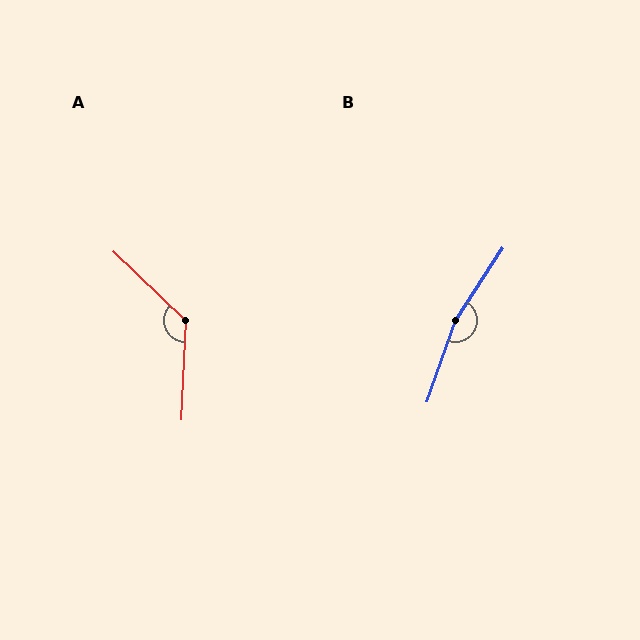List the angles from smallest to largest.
A (131°), B (166°).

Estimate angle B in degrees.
Approximately 166 degrees.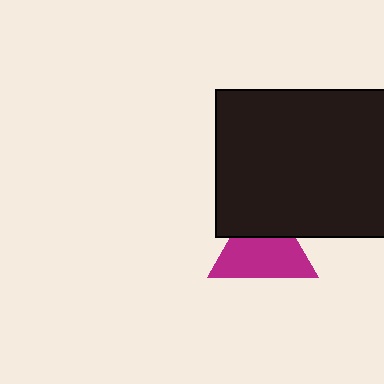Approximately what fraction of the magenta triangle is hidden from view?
Roughly 34% of the magenta triangle is hidden behind the black rectangle.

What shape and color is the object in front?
The object in front is a black rectangle.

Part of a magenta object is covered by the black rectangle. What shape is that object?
It is a triangle.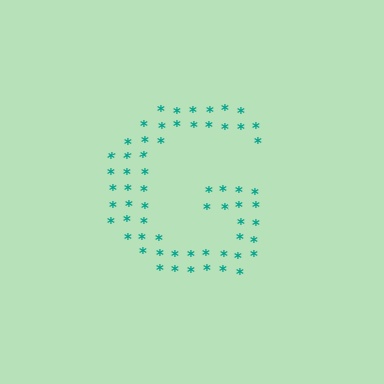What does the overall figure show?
The overall figure shows the letter G.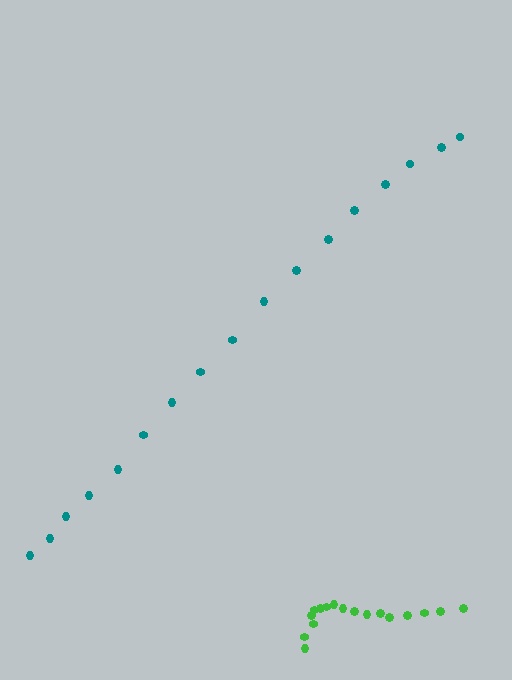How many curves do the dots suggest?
There are 2 distinct paths.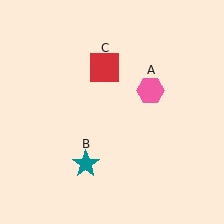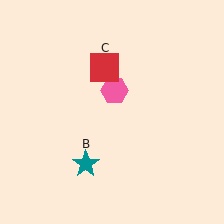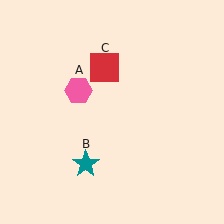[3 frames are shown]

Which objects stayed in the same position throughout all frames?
Teal star (object B) and red square (object C) remained stationary.